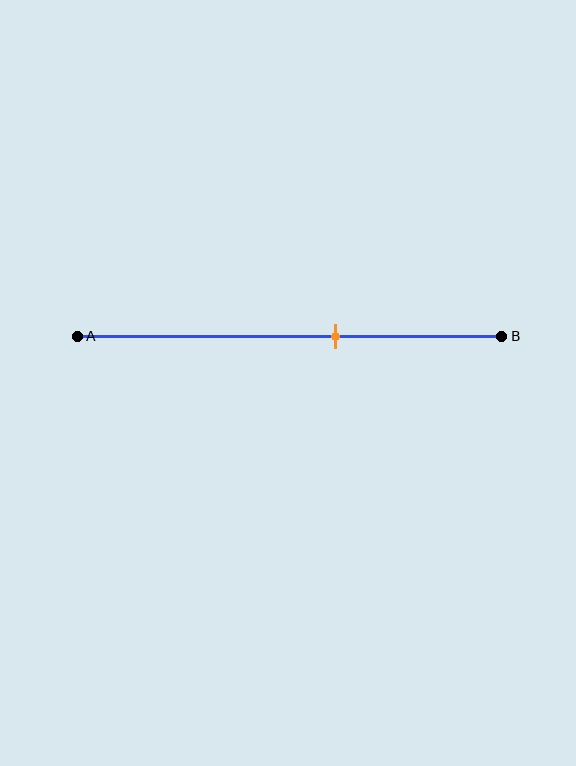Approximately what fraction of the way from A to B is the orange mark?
The orange mark is approximately 60% of the way from A to B.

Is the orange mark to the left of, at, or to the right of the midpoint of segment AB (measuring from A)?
The orange mark is to the right of the midpoint of segment AB.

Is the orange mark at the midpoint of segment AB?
No, the mark is at about 60% from A, not at the 50% midpoint.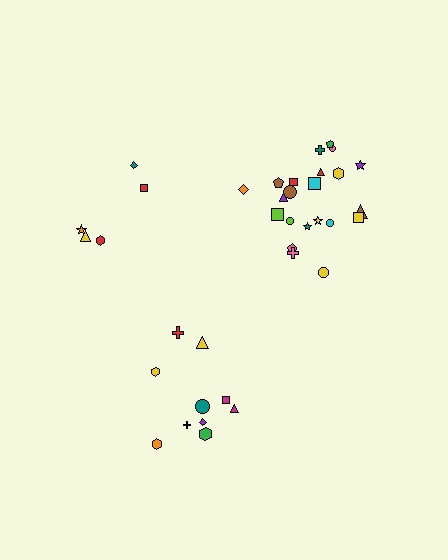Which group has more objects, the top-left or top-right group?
The top-right group.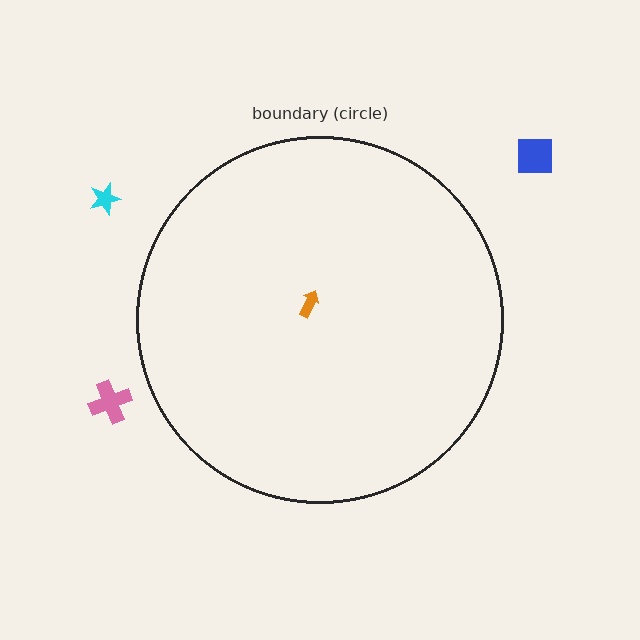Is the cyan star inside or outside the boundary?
Outside.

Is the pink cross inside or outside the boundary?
Outside.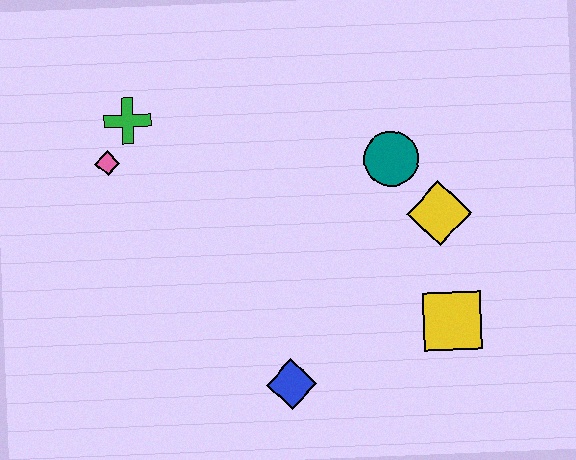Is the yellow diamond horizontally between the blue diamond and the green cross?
No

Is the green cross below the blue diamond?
No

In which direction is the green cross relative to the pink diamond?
The green cross is above the pink diamond.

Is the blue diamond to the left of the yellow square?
Yes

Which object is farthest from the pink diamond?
The yellow square is farthest from the pink diamond.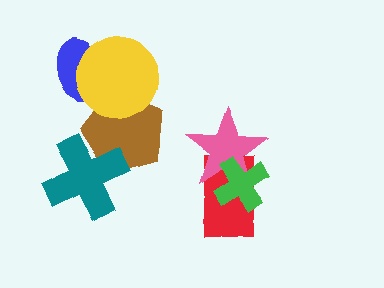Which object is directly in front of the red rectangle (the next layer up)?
The pink star is directly in front of the red rectangle.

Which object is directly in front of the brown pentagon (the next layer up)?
The yellow circle is directly in front of the brown pentagon.